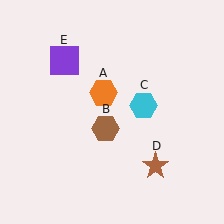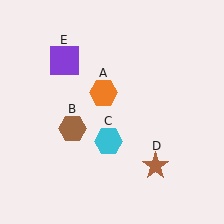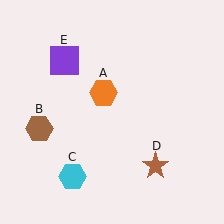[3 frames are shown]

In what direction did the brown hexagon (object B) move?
The brown hexagon (object B) moved left.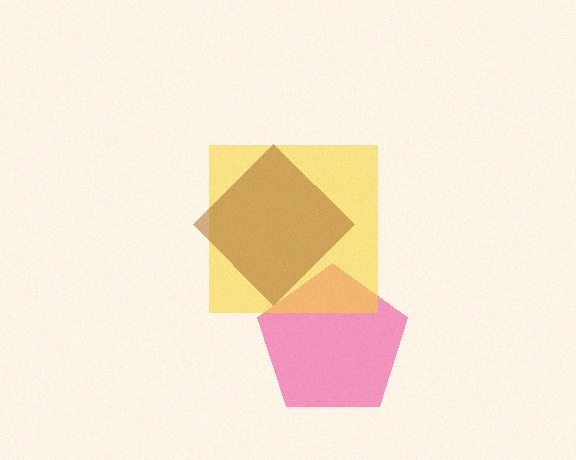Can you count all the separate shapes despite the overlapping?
Yes, there are 3 separate shapes.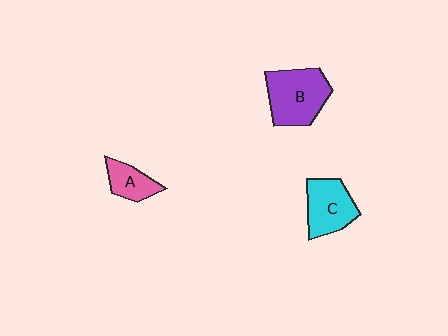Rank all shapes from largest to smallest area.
From largest to smallest: B (purple), C (cyan), A (pink).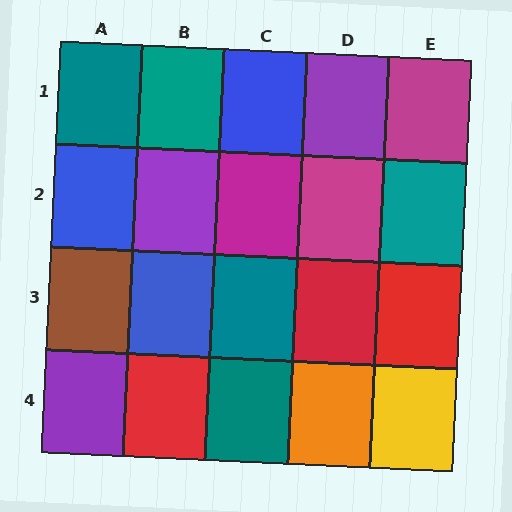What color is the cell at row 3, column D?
Red.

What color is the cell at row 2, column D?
Magenta.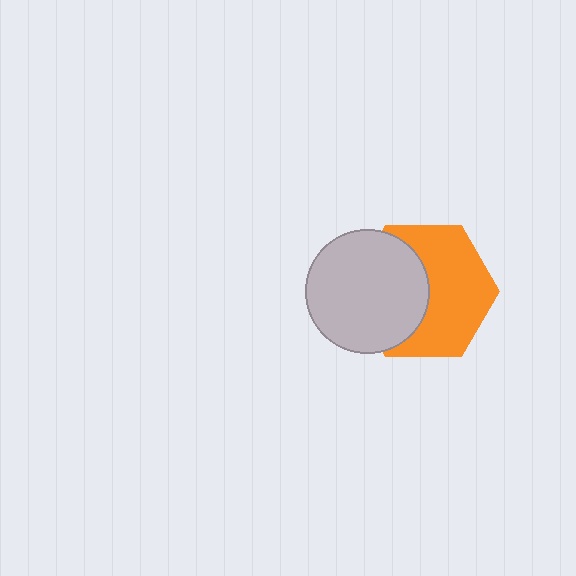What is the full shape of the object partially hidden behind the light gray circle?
The partially hidden object is an orange hexagon.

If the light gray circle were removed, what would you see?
You would see the complete orange hexagon.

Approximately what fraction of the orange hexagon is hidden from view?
Roughly 43% of the orange hexagon is hidden behind the light gray circle.